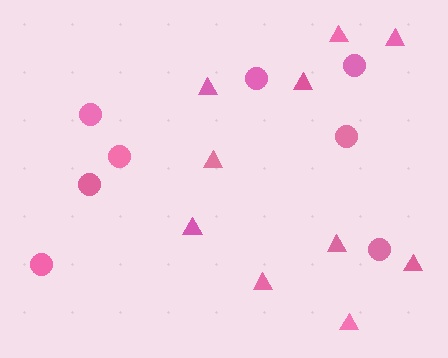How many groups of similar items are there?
There are 2 groups: one group of circles (8) and one group of triangles (10).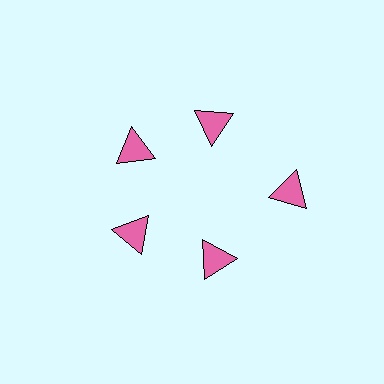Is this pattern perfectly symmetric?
No. The 5 pink triangles are arranged in a ring, but one element near the 3 o'clock position is pushed outward from the center, breaking the 5-fold rotational symmetry.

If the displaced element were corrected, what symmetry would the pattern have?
It would have 5-fold rotational symmetry — the pattern would map onto itself every 72 degrees.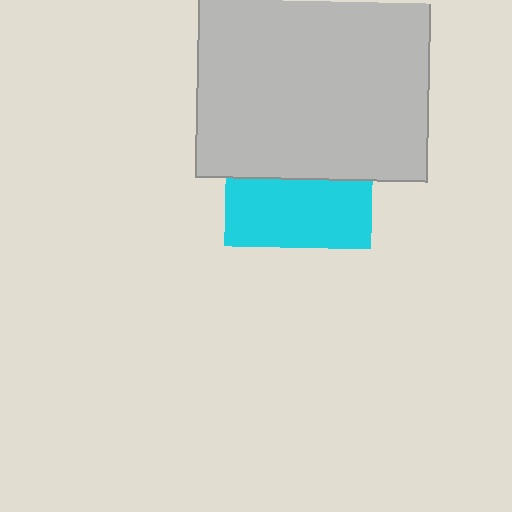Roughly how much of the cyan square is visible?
About half of it is visible (roughly 46%).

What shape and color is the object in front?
The object in front is a light gray rectangle.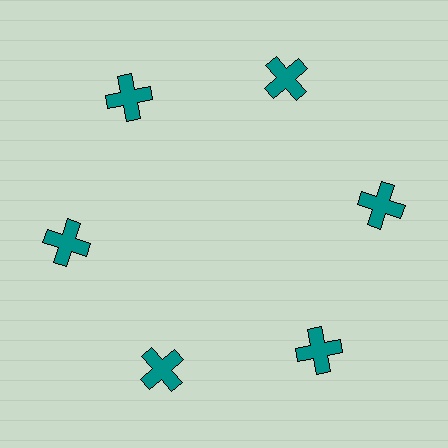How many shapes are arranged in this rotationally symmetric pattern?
There are 6 shapes, arranged in 6 groups of 1.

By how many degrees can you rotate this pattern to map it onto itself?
The pattern maps onto itself every 60 degrees of rotation.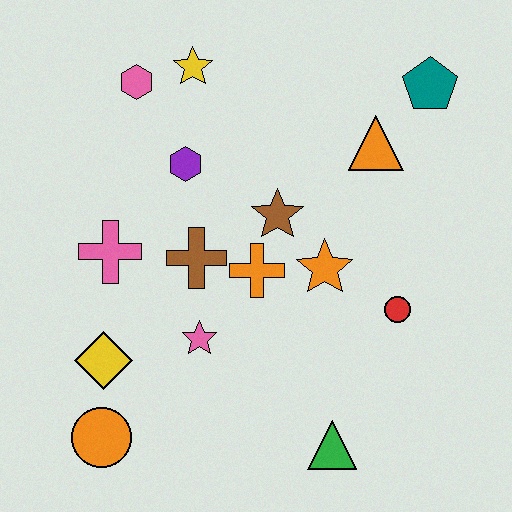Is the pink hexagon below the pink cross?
No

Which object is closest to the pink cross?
The brown cross is closest to the pink cross.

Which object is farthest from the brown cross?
The teal pentagon is farthest from the brown cross.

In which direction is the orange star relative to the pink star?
The orange star is to the right of the pink star.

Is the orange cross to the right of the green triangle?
No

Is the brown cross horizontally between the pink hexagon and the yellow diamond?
No